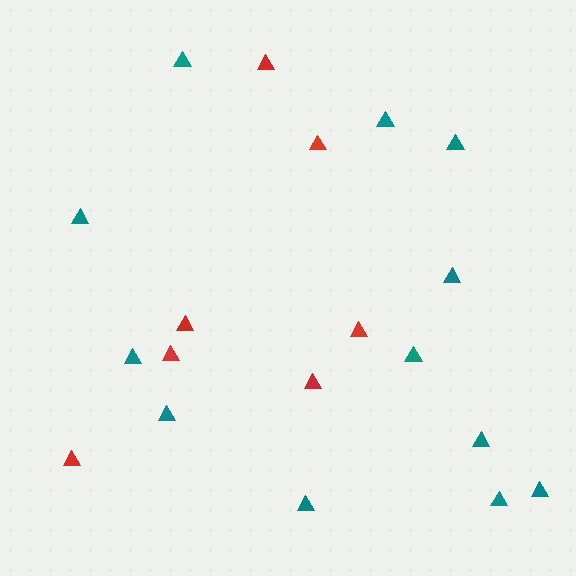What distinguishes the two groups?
There are 2 groups: one group of red triangles (7) and one group of teal triangles (12).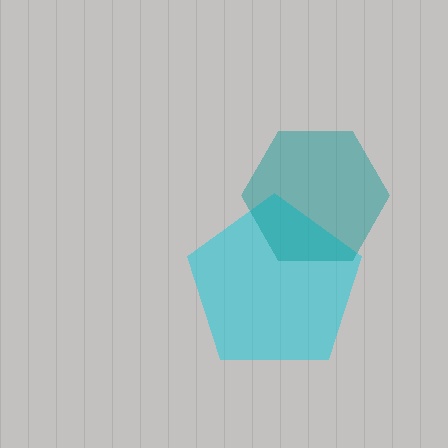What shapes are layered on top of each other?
The layered shapes are: a cyan pentagon, a teal hexagon.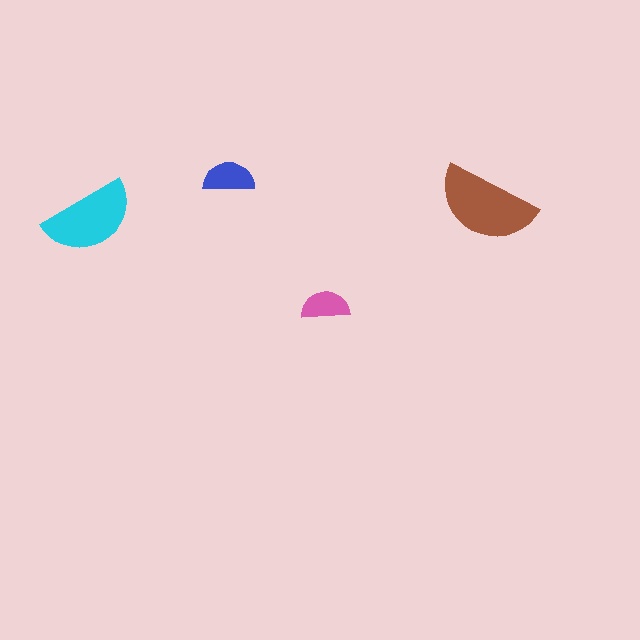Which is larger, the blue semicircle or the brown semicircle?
The brown one.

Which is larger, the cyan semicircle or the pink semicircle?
The cyan one.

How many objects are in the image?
There are 4 objects in the image.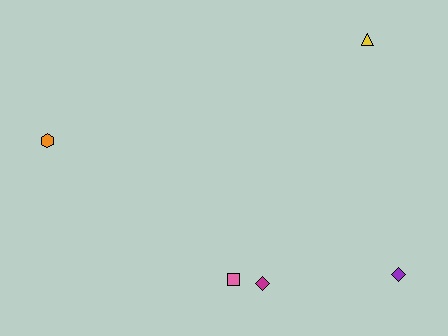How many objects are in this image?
There are 5 objects.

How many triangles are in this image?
There is 1 triangle.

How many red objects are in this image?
There are no red objects.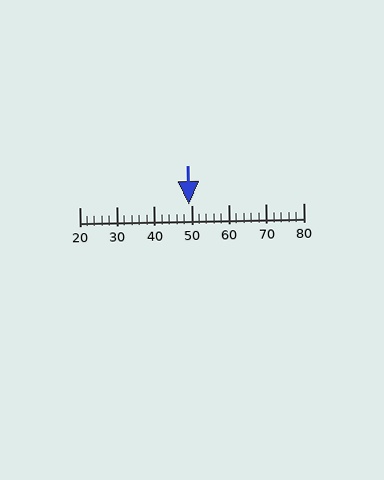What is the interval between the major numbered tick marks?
The major tick marks are spaced 10 units apart.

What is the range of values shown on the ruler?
The ruler shows values from 20 to 80.